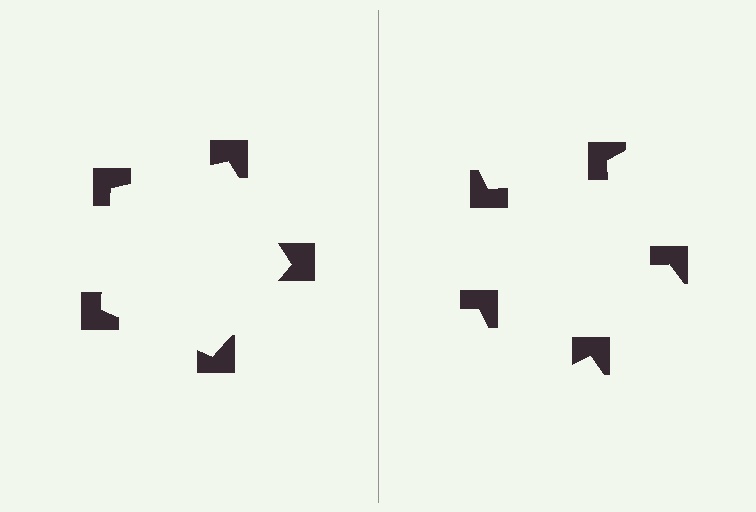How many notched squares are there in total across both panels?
10 — 5 on each side.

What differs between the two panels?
The notched squares are positioned identically on both sides; only the wedge orientations differ. On the left they align to a pentagon; on the right they are misaligned.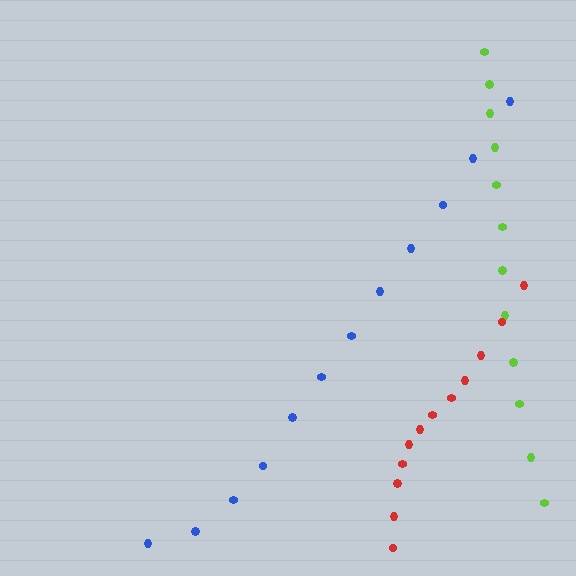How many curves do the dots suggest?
There are 3 distinct paths.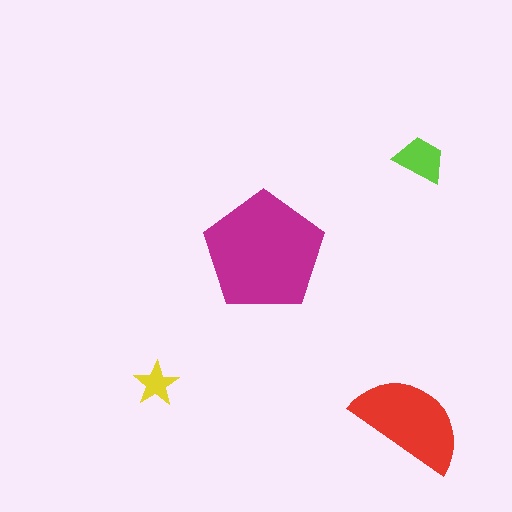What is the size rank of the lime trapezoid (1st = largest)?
3rd.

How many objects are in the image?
There are 4 objects in the image.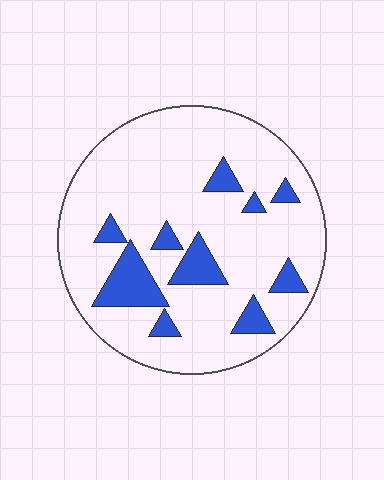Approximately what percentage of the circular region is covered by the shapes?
Approximately 15%.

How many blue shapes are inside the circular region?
10.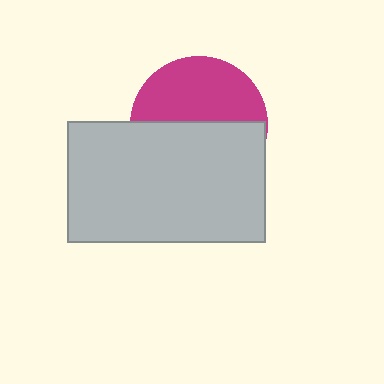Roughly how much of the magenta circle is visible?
About half of it is visible (roughly 47%).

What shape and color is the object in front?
The object in front is a light gray rectangle.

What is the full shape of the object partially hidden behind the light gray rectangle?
The partially hidden object is a magenta circle.